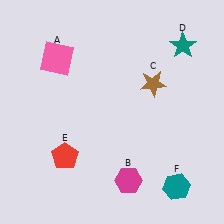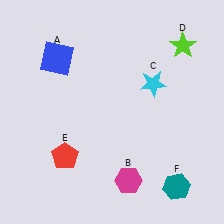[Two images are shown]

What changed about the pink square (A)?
In Image 1, A is pink. In Image 2, it changed to blue.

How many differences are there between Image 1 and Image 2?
There are 3 differences between the two images.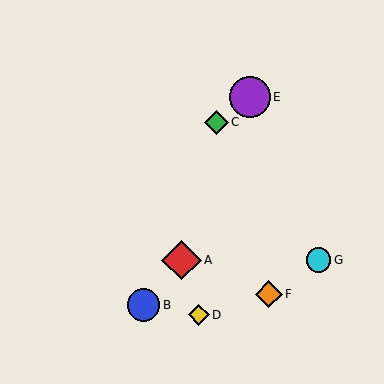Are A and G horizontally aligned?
Yes, both are at y≈260.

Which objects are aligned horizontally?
Objects A, G are aligned horizontally.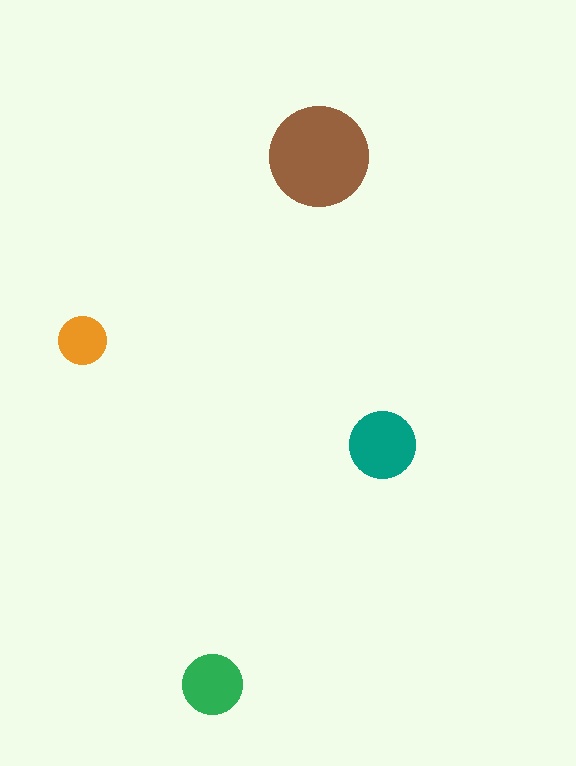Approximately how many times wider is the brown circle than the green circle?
About 1.5 times wider.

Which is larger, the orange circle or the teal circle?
The teal one.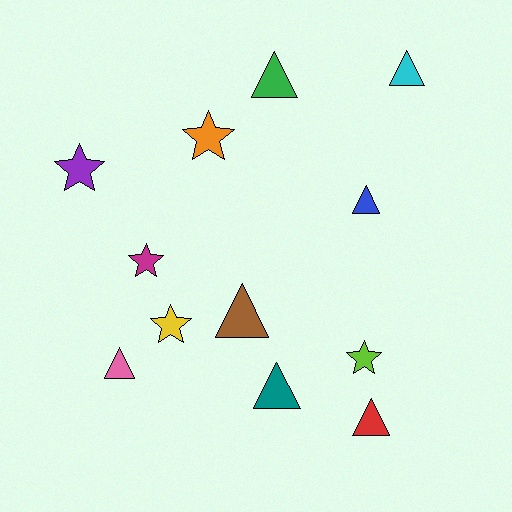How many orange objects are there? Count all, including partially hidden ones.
There is 1 orange object.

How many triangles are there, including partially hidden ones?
There are 7 triangles.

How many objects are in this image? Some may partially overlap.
There are 12 objects.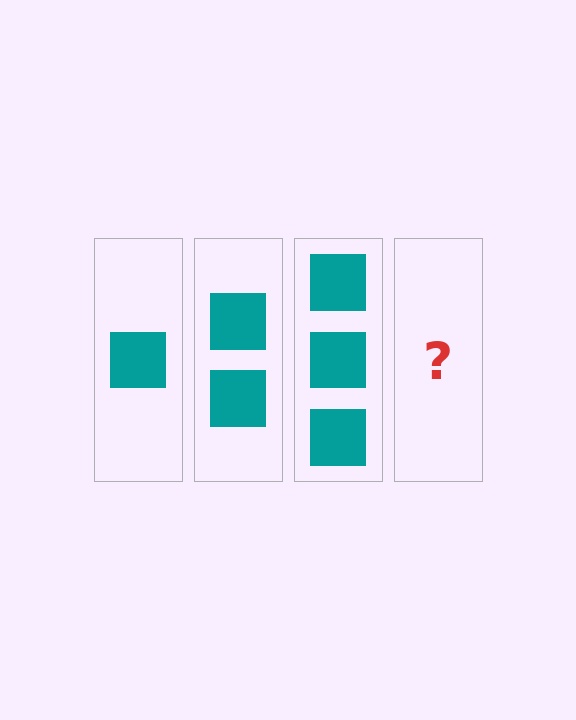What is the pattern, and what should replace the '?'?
The pattern is that each step adds one more square. The '?' should be 4 squares.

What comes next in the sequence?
The next element should be 4 squares.